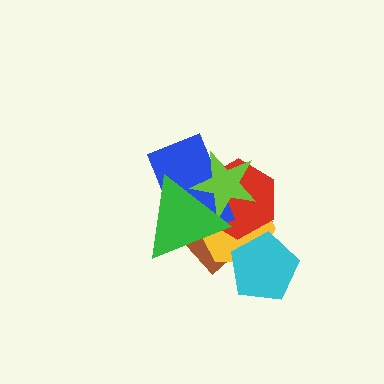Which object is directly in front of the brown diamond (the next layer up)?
The yellow hexagon is directly in front of the brown diamond.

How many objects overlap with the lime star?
5 objects overlap with the lime star.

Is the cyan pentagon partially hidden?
No, no other shape covers it.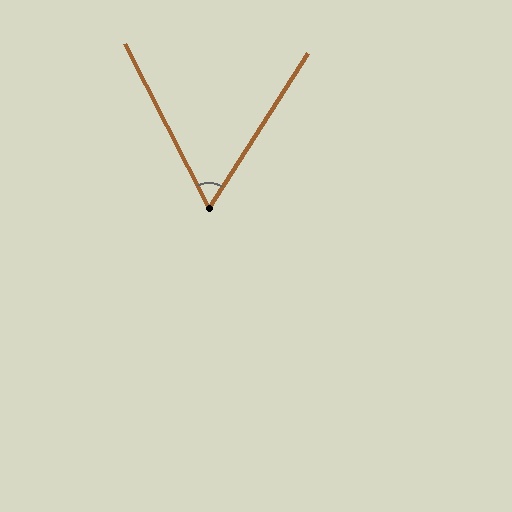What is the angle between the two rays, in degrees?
Approximately 60 degrees.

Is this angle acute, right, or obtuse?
It is acute.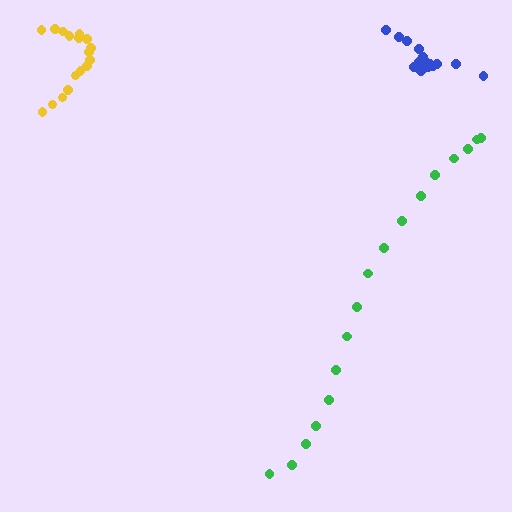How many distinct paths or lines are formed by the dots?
There are 3 distinct paths.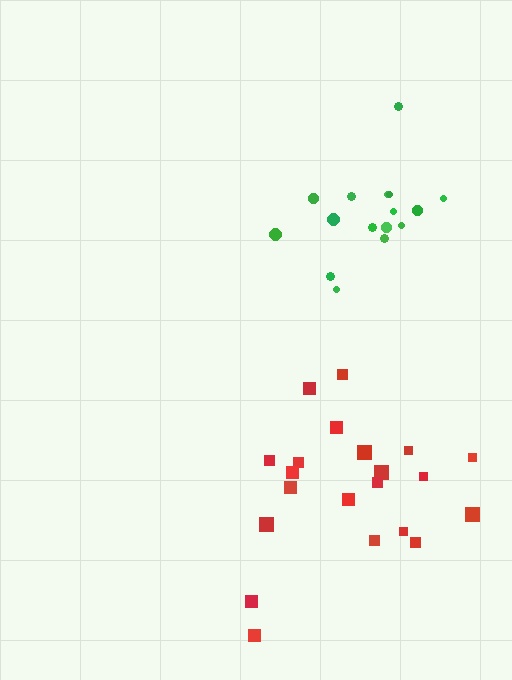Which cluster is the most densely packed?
Green.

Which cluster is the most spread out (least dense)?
Red.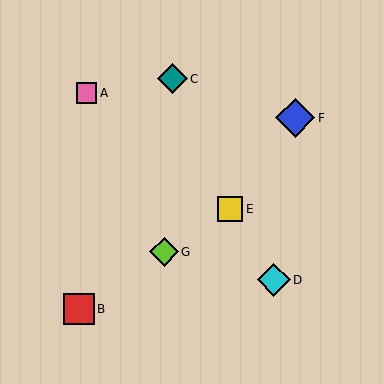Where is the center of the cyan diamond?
The center of the cyan diamond is at (274, 280).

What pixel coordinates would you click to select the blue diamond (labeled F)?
Click at (295, 118) to select the blue diamond F.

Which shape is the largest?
The blue diamond (labeled F) is the largest.